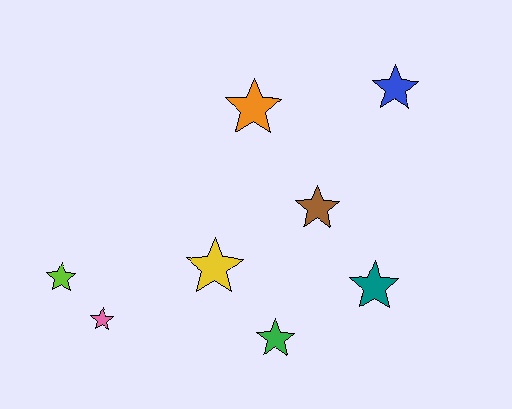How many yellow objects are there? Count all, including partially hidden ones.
There is 1 yellow object.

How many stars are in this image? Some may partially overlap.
There are 8 stars.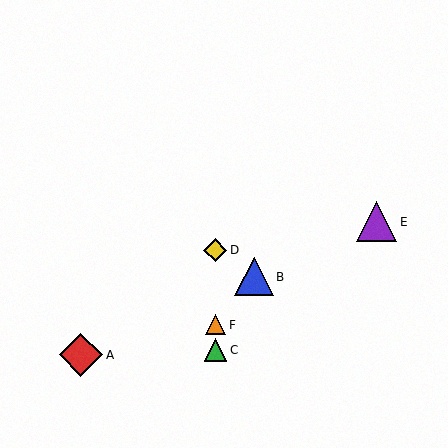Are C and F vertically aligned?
Yes, both are at x≈215.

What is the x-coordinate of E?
Object E is at x≈377.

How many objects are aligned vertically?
3 objects (C, D, F) are aligned vertically.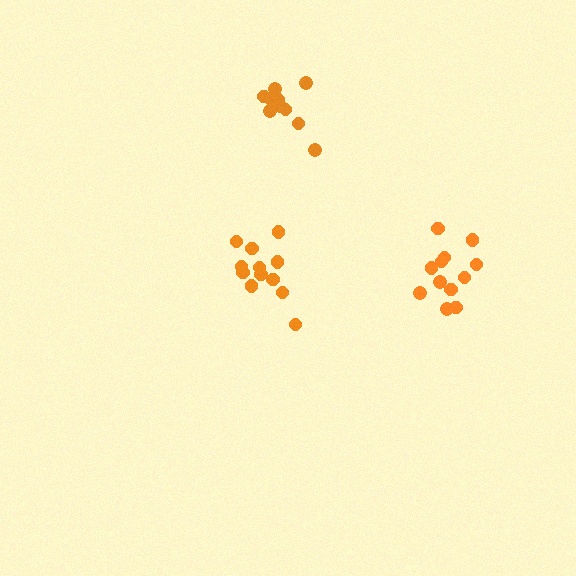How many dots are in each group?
Group 1: 12 dots, Group 2: 11 dots, Group 3: 12 dots (35 total).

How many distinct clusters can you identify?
There are 3 distinct clusters.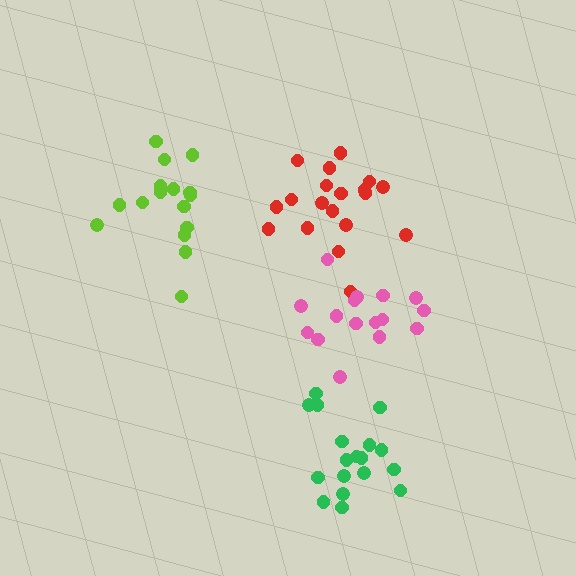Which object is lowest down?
The green cluster is bottommost.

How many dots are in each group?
Group 1: 19 dots, Group 2: 18 dots, Group 3: 16 dots, Group 4: 16 dots (69 total).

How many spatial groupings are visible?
There are 4 spatial groupings.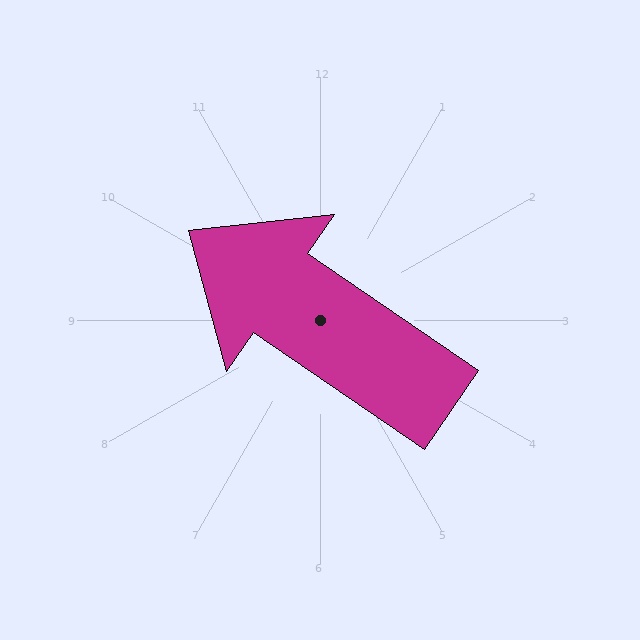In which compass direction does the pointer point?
Northwest.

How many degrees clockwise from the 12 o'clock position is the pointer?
Approximately 304 degrees.